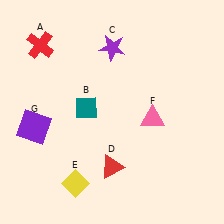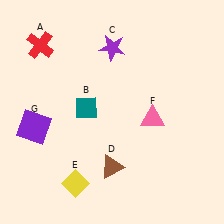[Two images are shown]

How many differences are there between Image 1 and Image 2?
There is 1 difference between the two images.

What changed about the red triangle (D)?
In Image 1, D is red. In Image 2, it changed to brown.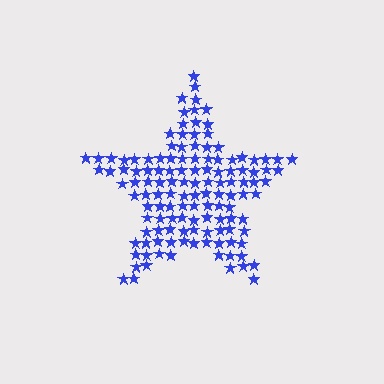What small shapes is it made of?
It is made of small stars.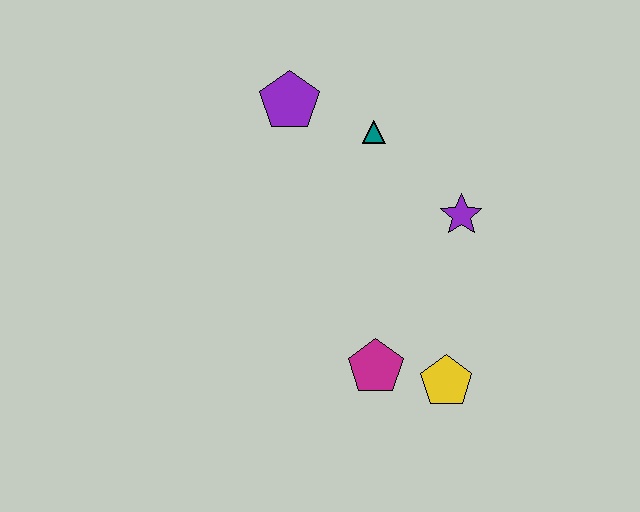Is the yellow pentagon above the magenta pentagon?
No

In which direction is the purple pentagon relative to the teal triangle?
The purple pentagon is to the left of the teal triangle.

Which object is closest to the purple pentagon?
The teal triangle is closest to the purple pentagon.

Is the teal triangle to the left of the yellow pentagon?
Yes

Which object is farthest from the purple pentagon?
The yellow pentagon is farthest from the purple pentagon.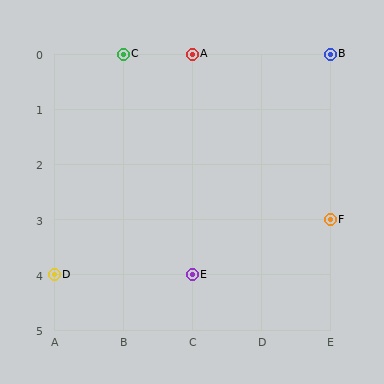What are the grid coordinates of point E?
Point E is at grid coordinates (C, 4).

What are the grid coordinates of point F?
Point F is at grid coordinates (E, 3).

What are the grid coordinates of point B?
Point B is at grid coordinates (E, 0).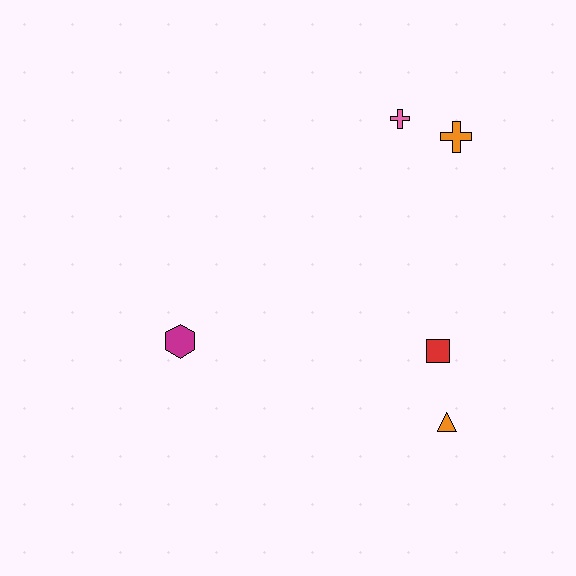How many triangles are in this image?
There is 1 triangle.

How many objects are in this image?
There are 5 objects.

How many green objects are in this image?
There are no green objects.